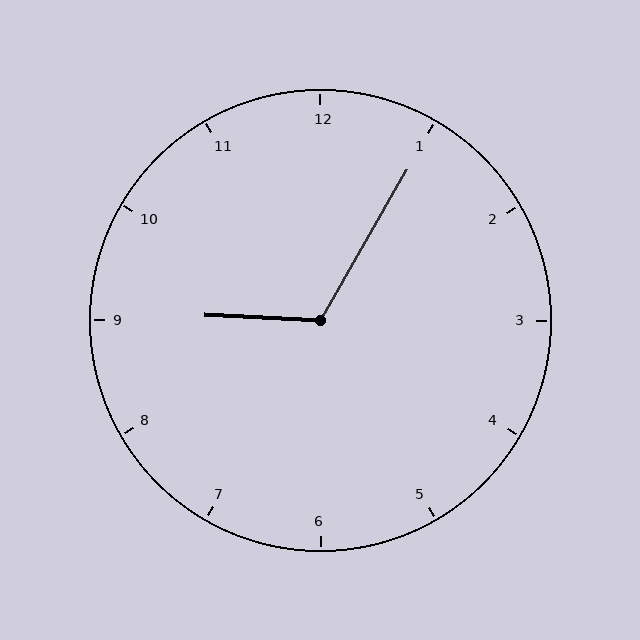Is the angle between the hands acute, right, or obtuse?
It is obtuse.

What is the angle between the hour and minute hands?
Approximately 118 degrees.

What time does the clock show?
9:05.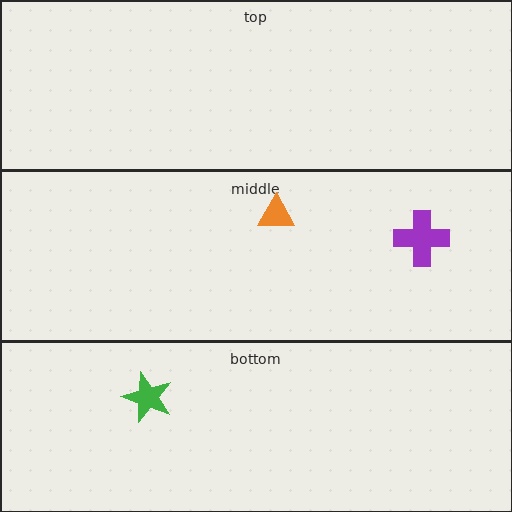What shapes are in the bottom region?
The green star.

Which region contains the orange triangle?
The middle region.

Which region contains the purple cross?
The middle region.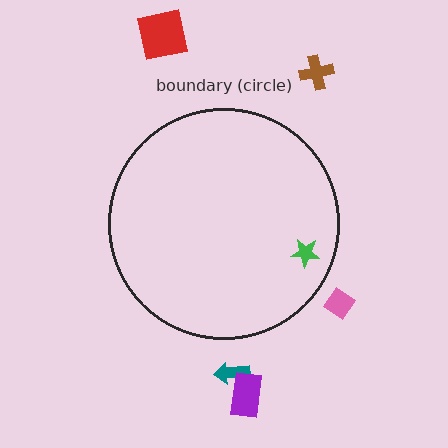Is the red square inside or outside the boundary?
Outside.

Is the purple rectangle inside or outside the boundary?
Outside.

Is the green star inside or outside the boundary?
Inside.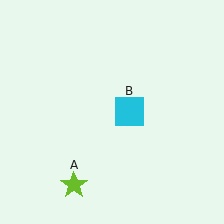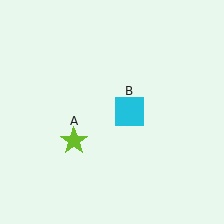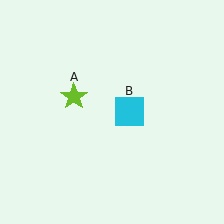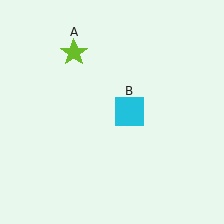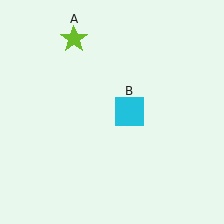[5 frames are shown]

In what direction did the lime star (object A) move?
The lime star (object A) moved up.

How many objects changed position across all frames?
1 object changed position: lime star (object A).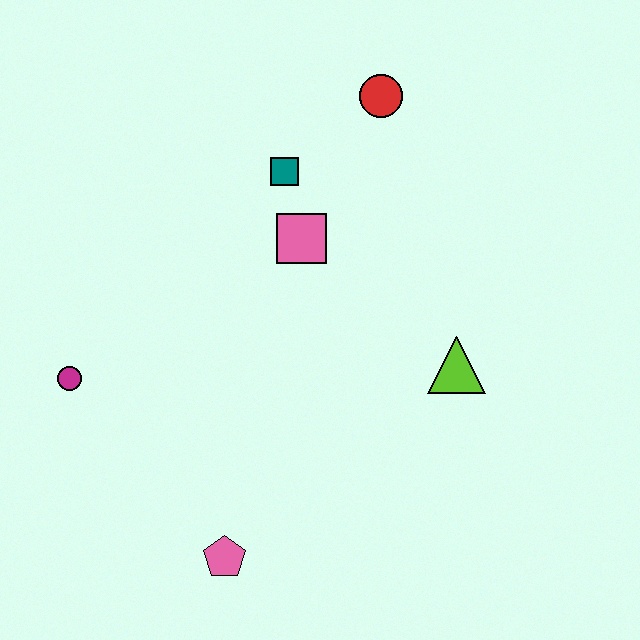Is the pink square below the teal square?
Yes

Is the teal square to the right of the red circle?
No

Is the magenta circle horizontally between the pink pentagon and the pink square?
No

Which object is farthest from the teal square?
The pink pentagon is farthest from the teal square.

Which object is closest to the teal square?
The pink square is closest to the teal square.